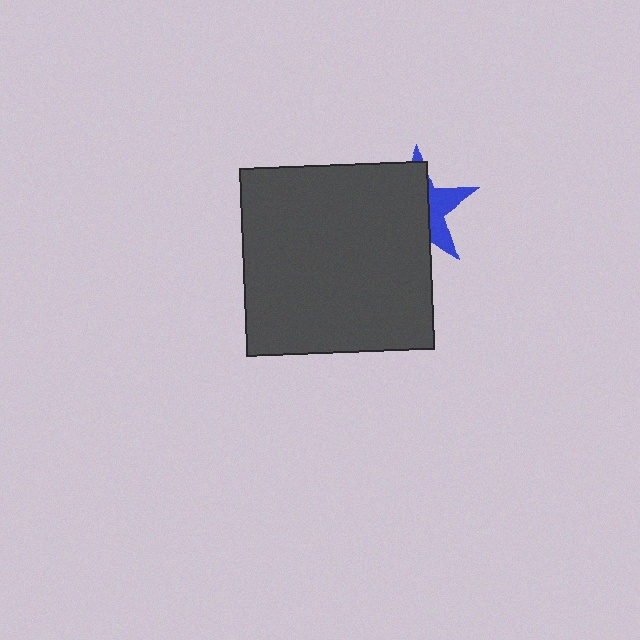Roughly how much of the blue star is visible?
A small part of it is visible (roughly 35%).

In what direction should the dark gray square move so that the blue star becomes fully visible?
The dark gray square should move left. That is the shortest direction to clear the overlap and leave the blue star fully visible.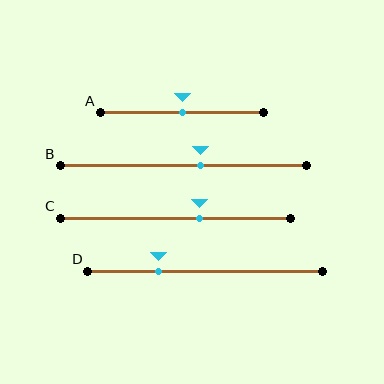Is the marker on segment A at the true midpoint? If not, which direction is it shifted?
Yes, the marker on segment A is at the true midpoint.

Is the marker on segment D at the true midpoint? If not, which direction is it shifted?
No, the marker on segment D is shifted to the left by about 20% of the segment length.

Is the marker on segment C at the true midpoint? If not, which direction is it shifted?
No, the marker on segment C is shifted to the right by about 11% of the segment length.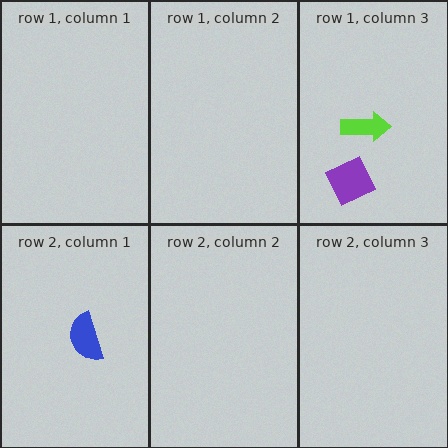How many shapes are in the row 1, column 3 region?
2.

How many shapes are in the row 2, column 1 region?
1.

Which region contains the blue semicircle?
The row 2, column 1 region.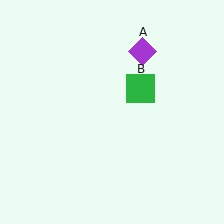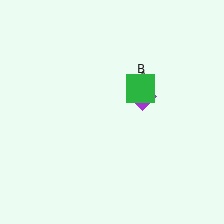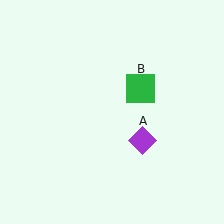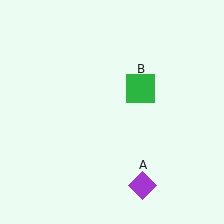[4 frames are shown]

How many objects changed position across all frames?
1 object changed position: purple diamond (object A).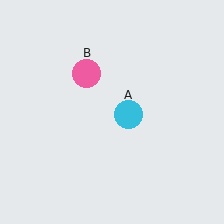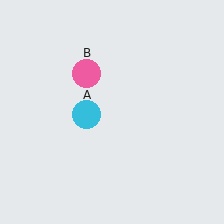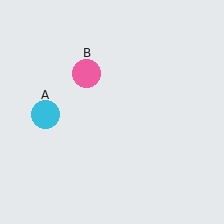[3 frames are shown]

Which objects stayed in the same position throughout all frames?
Pink circle (object B) remained stationary.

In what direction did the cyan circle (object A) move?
The cyan circle (object A) moved left.